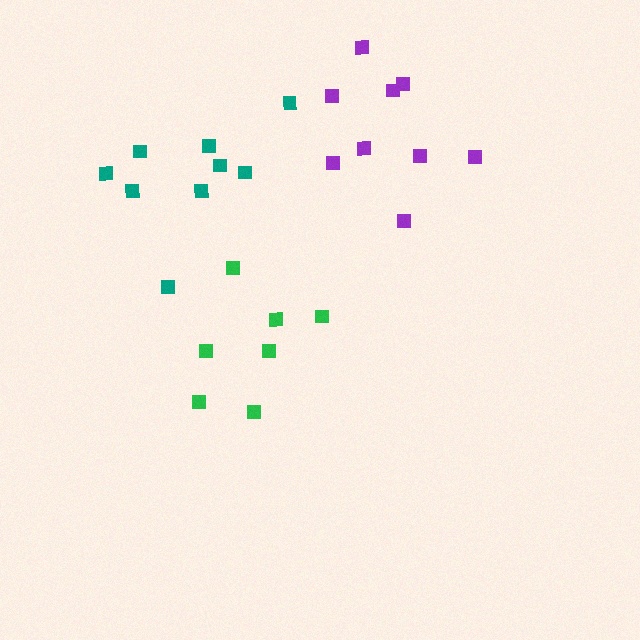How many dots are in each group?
Group 1: 9 dots, Group 2: 7 dots, Group 3: 9 dots (25 total).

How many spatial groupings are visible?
There are 3 spatial groupings.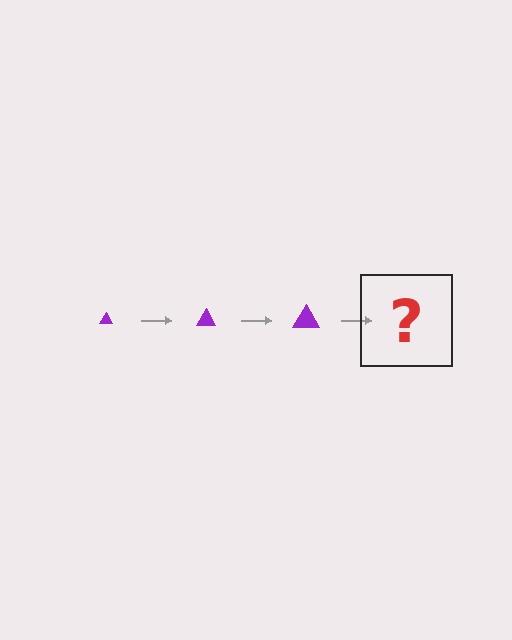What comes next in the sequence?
The next element should be a purple triangle, larger than the previous one.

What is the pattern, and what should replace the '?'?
The pattern is that the triangle gets progressively larger each step. The '?' should be a purple triangle, larger than the previous one.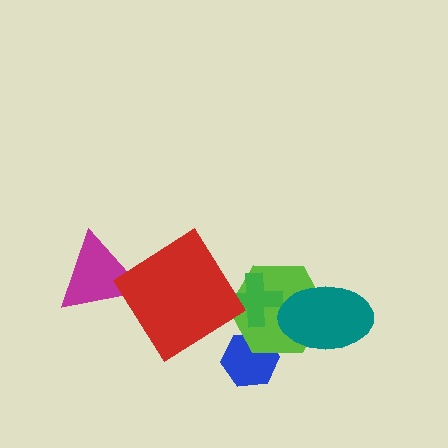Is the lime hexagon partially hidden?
Yes, it is partially covered by another shape.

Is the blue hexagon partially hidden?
Yes, it is partially covered by another shape.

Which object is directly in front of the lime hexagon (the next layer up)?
The green cross is directly in front of the lime hexagon.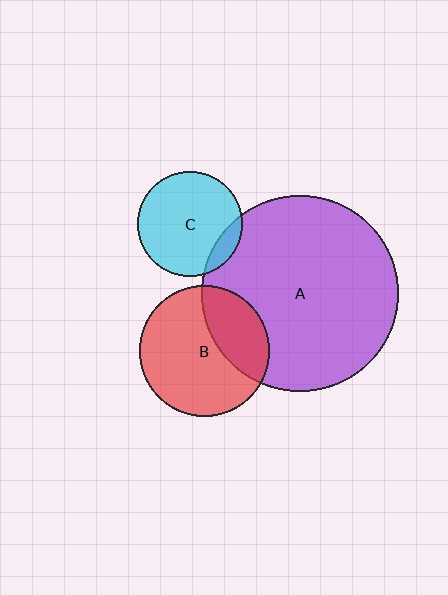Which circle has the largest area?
Circle A (purple).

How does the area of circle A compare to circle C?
Approximately 3.5 times.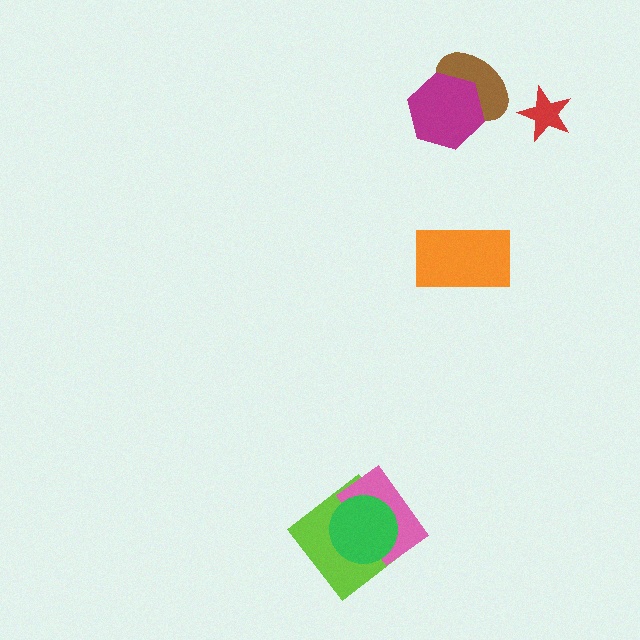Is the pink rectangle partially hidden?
Yes, it is partially covered by another shape.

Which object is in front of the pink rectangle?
The green circle is in front of the pink rectangle.